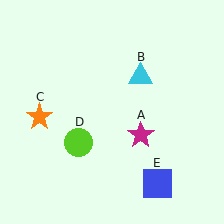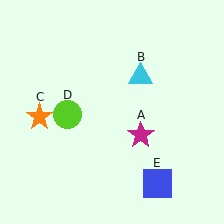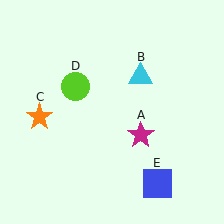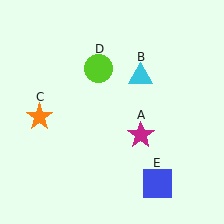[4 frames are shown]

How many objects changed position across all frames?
1 object changed position: lime circle (object D).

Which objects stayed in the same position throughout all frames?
Magenta star (object A) and cyan triangle (object B) and orange star (object C) and blue square (object E) remained stationary.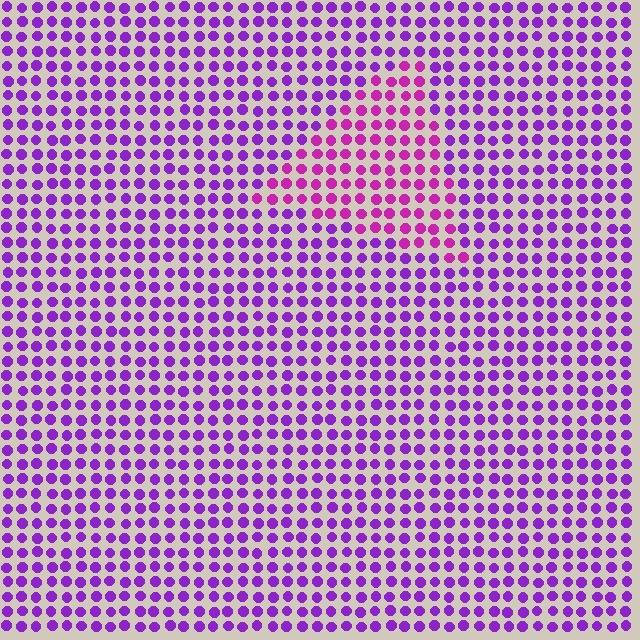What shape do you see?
I see a triangle.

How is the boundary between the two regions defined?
The boundary is defined purely by a slight shift in hue (about 30 degrees). Spacing, size, and orientation are identical on both sides.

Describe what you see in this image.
The image is filled with small purple elements in a uniform arrangement. A triangle-shaped region is visible where the elements are tinted to a slightly different hue, forming a subtle color boundary.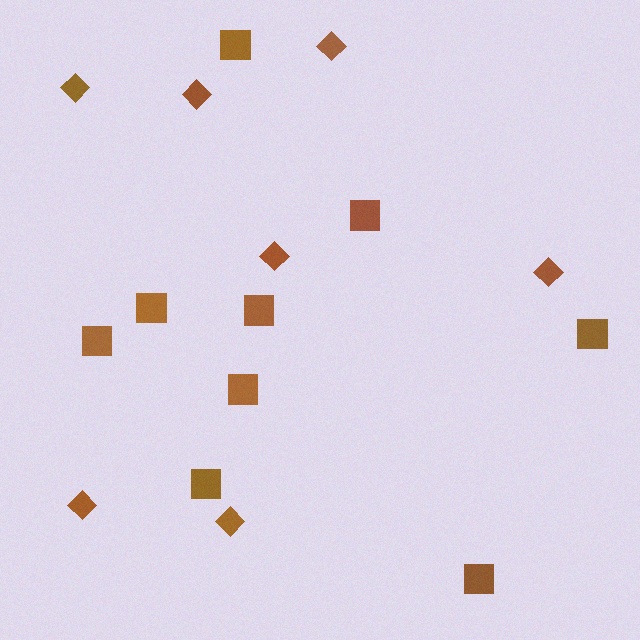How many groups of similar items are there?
There are 2 groups: one group of diamonds (7) and one group of squares (9).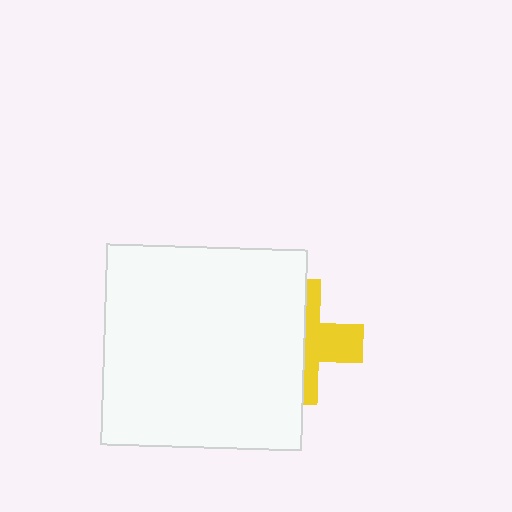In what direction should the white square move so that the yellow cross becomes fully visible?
The white square should move left. That is the shortest direction to clear the overlap and leave the yellow cross fully visible.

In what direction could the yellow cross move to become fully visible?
The yellow cross could move right. That would shift it out from behind the white square entirely.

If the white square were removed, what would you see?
You would see the complete yellow cross.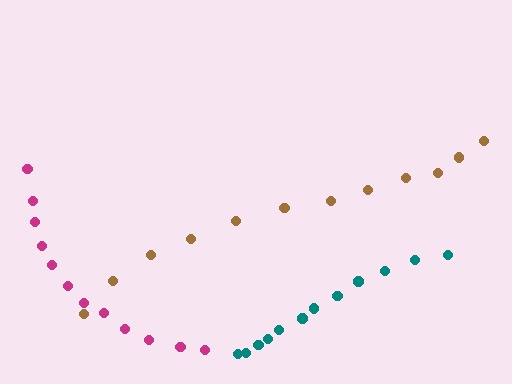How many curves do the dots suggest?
There are 3 distinct paths.